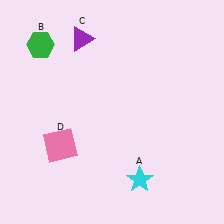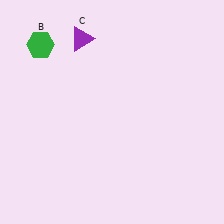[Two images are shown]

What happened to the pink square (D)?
The pink square (D) was removed in Image 2. It was in the bottom-left area of Image 1.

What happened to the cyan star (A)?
The cyan star (A) was removed in Image 2. It was in the bottom-right area of Image 1.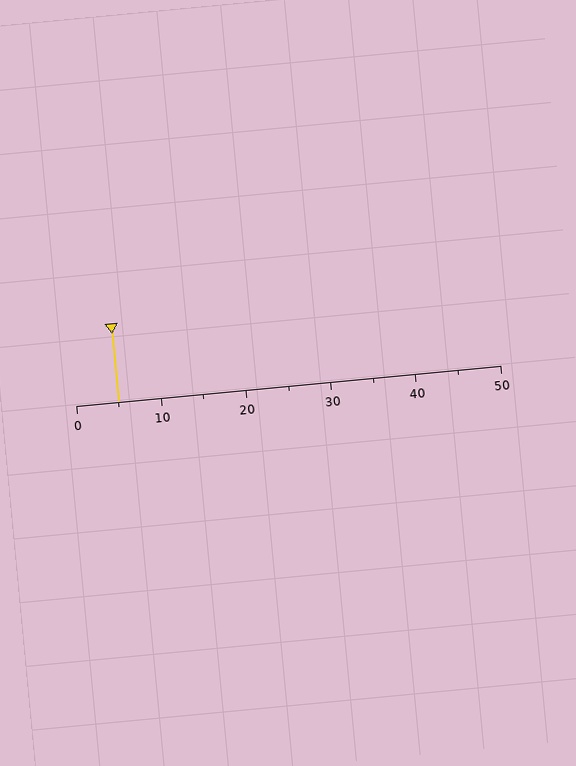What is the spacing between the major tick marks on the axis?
The major ticks are spaced 10 apart.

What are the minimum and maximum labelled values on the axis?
The axis runs from 0 to 50.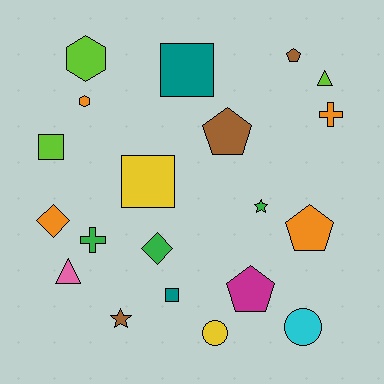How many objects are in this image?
There are 20 objects.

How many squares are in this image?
There are 4 squares.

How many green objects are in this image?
There are 3 green objects.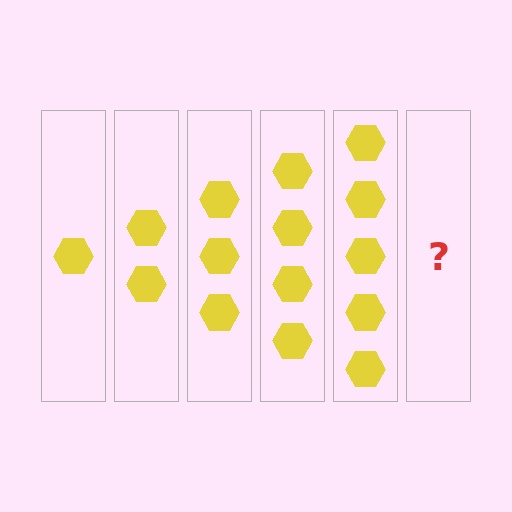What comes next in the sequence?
The next element should be 6 hexagons.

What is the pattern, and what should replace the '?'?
The pattern is that each step adds one more hexagon. The '?' should be 6 hexagons.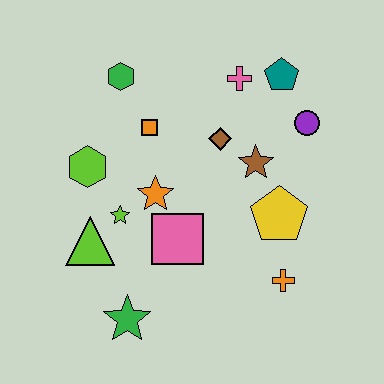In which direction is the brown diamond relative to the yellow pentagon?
The brown diamond is above the yellow pentagon.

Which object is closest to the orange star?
The lime star is closest to the orange star.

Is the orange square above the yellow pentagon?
Yes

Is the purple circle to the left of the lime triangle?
No